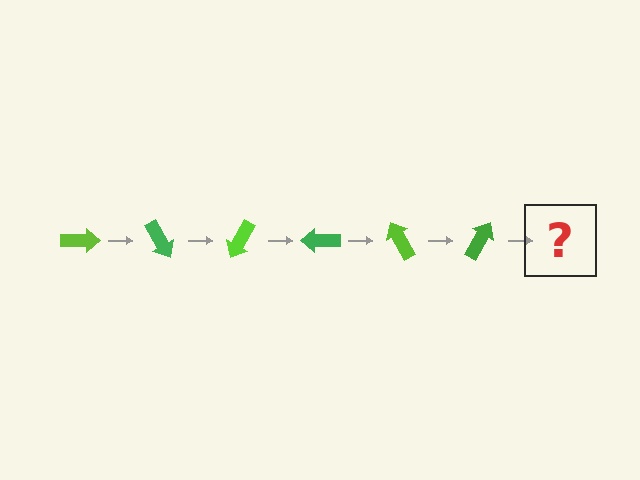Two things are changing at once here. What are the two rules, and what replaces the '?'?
The two rules are that it rotates 60 degrees each step and the color cycles through lime and green. The '?' should be a lime arrow, rotated 360 degrees from the start.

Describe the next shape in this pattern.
It should be a lime arrow, rotated 360 degrees from the start.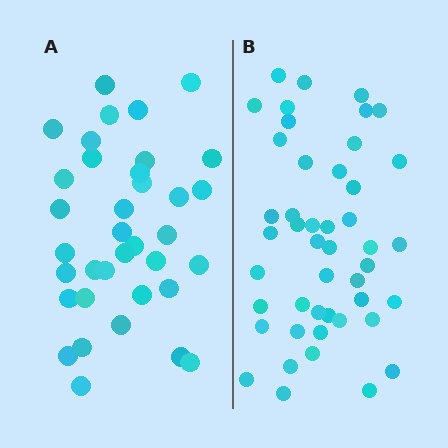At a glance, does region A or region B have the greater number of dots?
Region B (the right region) has more dots.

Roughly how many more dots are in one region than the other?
Region B has roughly 10 or so more dots than region A.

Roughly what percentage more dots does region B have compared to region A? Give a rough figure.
About 30% more.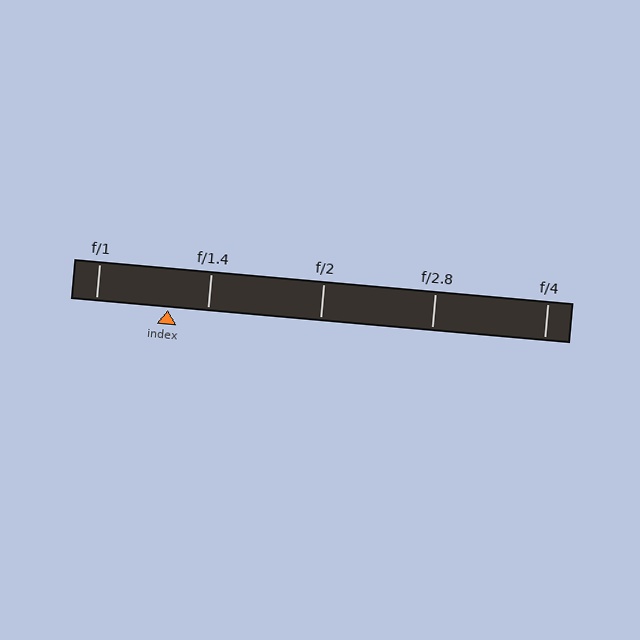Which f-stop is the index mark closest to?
The index mark is closest to f/1.4.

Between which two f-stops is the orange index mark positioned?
The index mark is between f/1 and f/1.4.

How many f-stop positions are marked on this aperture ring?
There are 5 f-stop positions marked.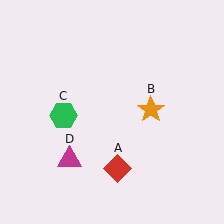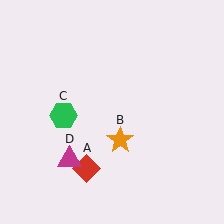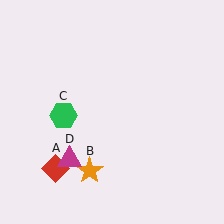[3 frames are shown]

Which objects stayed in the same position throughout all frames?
Green hexagon (object C) and magenta triangle (object D) remained stationary.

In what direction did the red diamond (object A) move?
The red diamond (object A) moved left.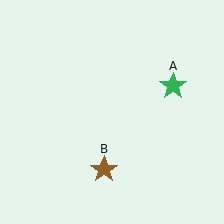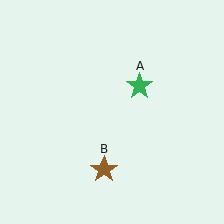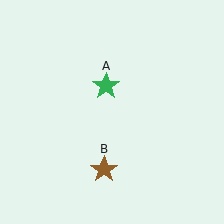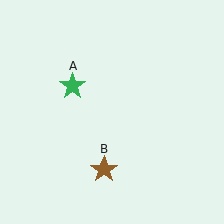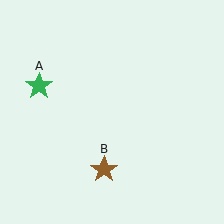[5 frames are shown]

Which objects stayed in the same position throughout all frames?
Brown star (object B) remained stationary.